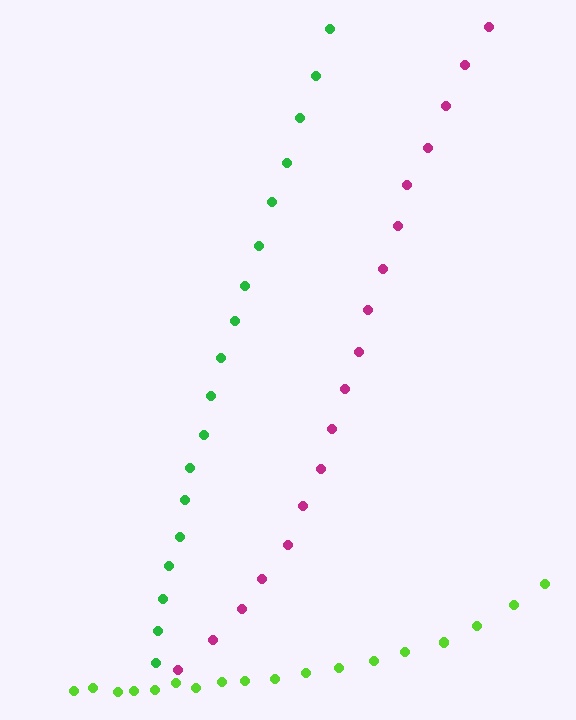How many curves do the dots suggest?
There are 3 distinct paths.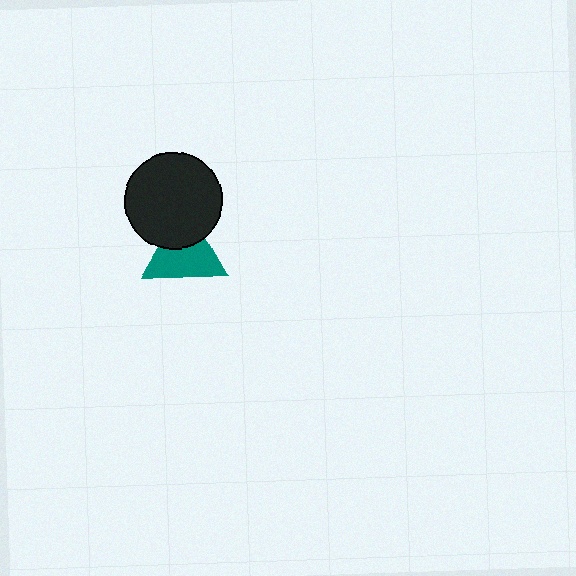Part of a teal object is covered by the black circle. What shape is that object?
It is a triangle.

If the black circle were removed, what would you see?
You would see the complete teal triangle.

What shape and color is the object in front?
The object in front is a black circle.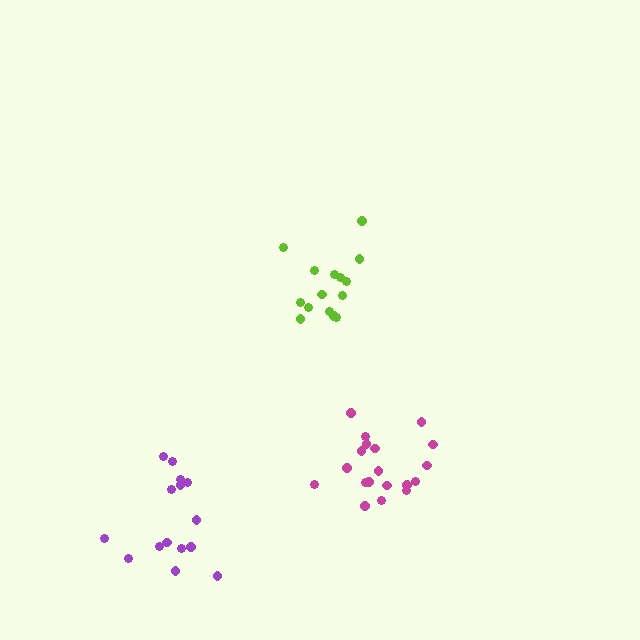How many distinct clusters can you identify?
There are 3 distinct clusters.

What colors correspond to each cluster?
The clusters are colored: purple, lime, magenta.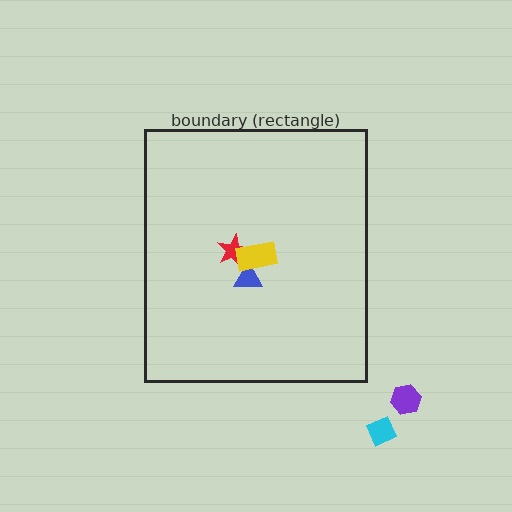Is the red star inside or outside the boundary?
Inside.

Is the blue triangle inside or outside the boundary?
Inside.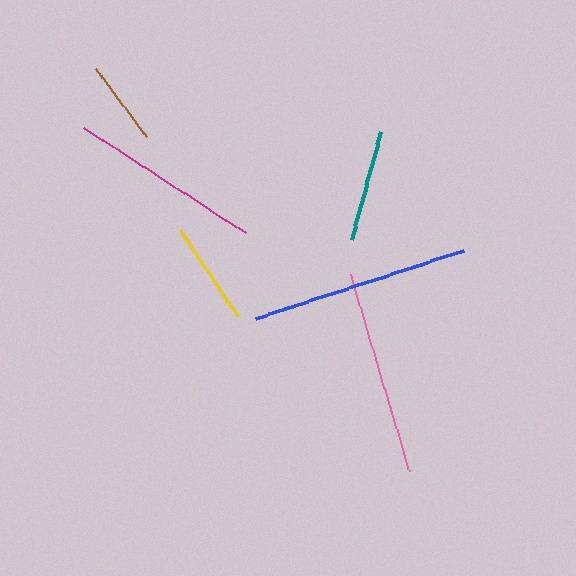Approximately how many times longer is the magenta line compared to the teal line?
The magenta line is approximately 1.7 times the length of the teal line.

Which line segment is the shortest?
The brown line is the shortest at approximately 86 pixels.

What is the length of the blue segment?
The blue segment is approximately 219 pixels long.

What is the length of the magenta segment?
The magenta segment is approximately 192 pixels long.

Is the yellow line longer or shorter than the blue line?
The blue line is longer than the yellow line.